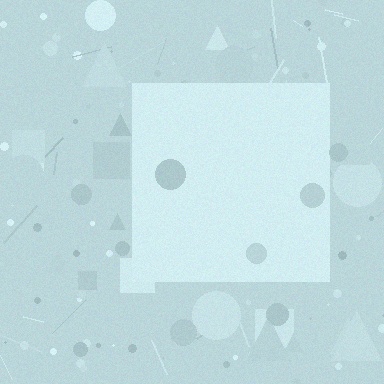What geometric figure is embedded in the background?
A square is embedded in the background.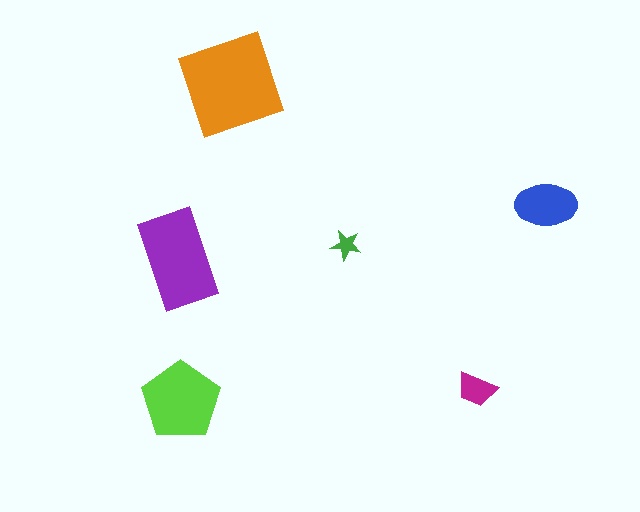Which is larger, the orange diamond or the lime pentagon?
The orange diamond.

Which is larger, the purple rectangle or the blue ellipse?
The purple rectangle.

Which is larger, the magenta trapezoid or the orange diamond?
The orange diamond.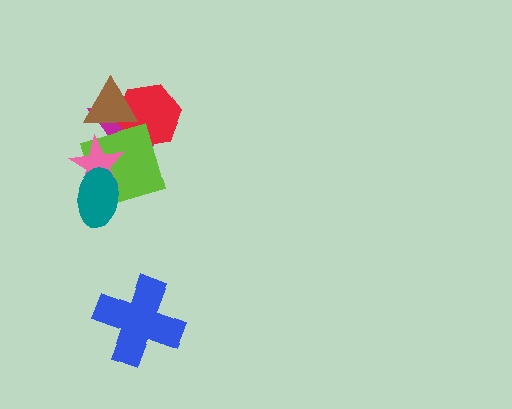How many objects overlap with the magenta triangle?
4 objects overlap with the magenta triangle.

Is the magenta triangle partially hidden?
Yes, it is partially covered by another shape.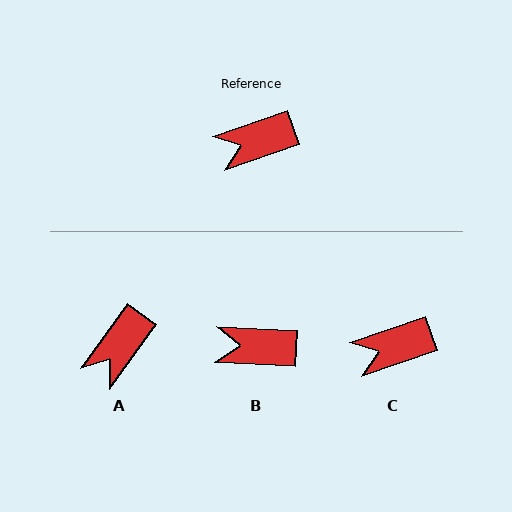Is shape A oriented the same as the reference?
No, it is off by about 35 degrees.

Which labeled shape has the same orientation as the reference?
C.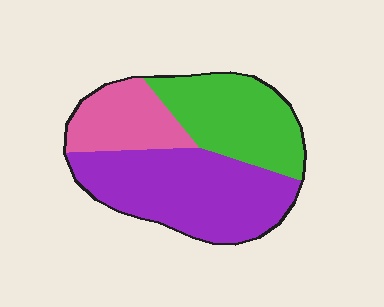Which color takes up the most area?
Purple, at roughly 45%.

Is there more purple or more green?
Purple.